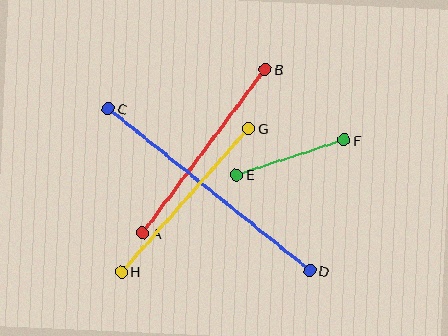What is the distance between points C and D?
The distance is approximately 258 pixels.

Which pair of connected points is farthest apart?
Points C and D are farthest apart.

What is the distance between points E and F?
The distance is approximately 113 pixels.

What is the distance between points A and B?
The distance is approximately 205 pixels.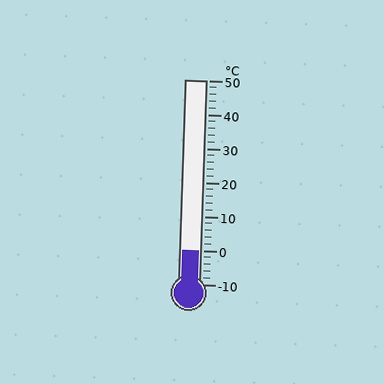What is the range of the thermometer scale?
The thermometer scale ranges from -10°C to 50°C.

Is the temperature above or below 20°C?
The temperature is below 20°C.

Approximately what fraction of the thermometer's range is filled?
The thermometer is filled to approximately 15% of its range.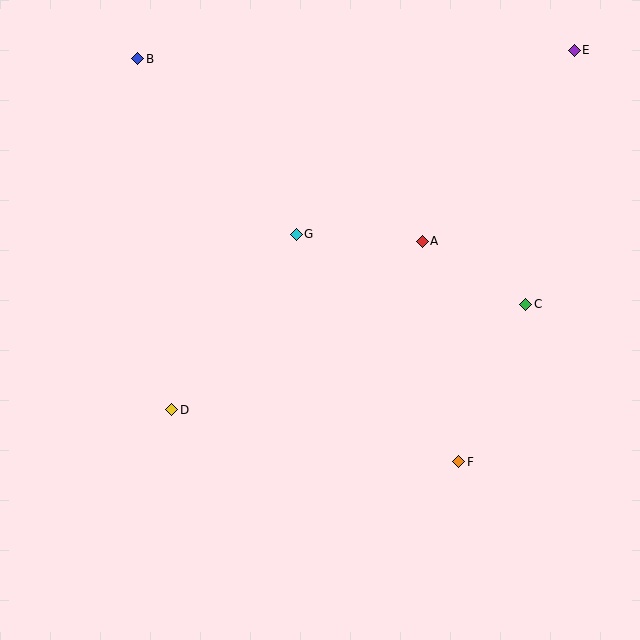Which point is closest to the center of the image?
Point G at (296, 234) is closest to the center.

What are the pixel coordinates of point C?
Point C is at (526, 304).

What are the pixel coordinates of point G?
Point G is at (296, 234).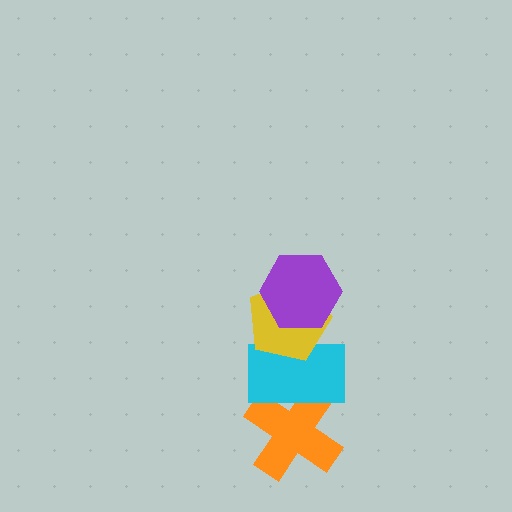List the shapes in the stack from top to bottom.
From top to bottom: the purple hexagon, the yellow pentagon, the cyan rectangle, the orange cross.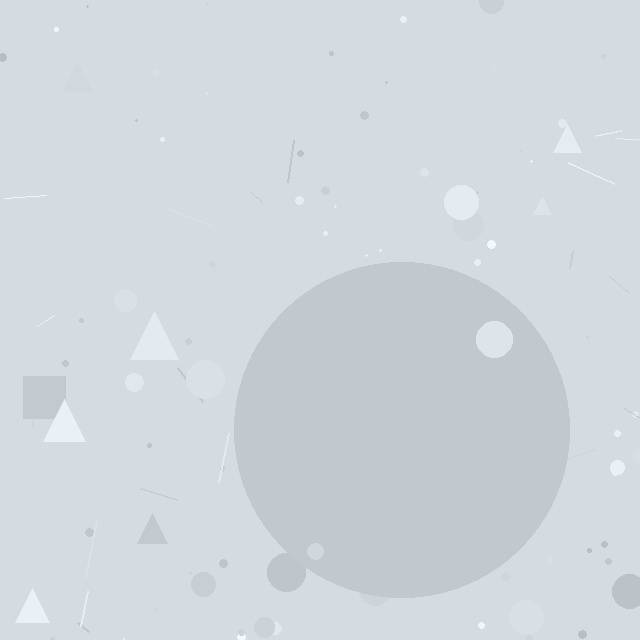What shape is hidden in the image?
A circle is hidden in the image.